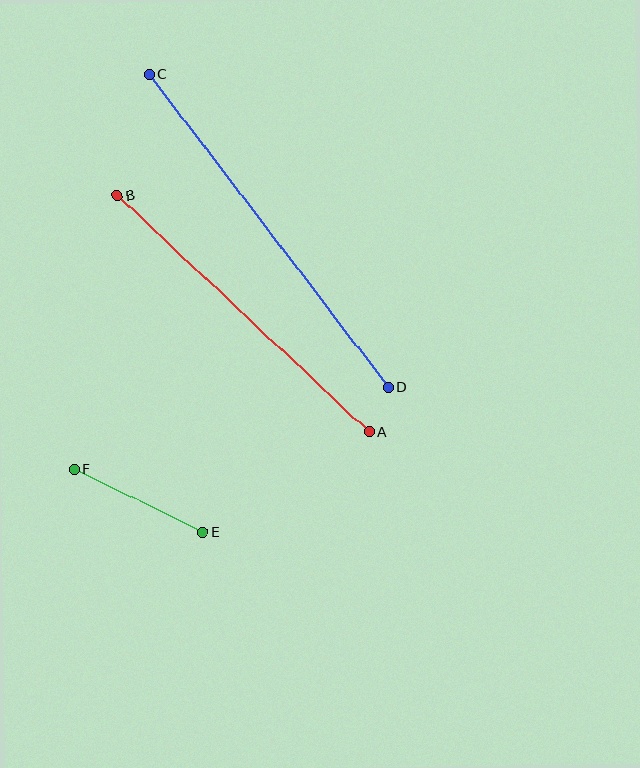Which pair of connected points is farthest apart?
Points C and D are farthest apart.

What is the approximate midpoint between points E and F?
The midpoint is at approximately (139, 501) pixels.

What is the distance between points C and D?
The distance is approximately 394 pixels.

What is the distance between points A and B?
The distance is approximately 345 pixels.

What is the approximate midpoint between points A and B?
The midpoint is at approximately (243, 314) pixels.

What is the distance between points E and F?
The distance is approximately 143 pixels.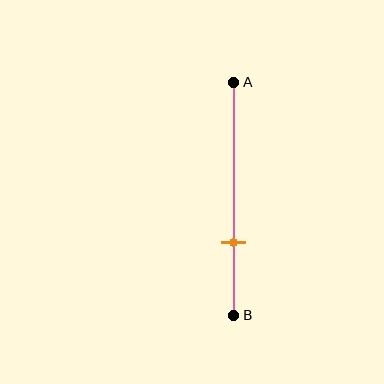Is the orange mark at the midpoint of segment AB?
No, the mark is at about 70% from A, not at the 50% midpoint.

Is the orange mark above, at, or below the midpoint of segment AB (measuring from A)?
The orange mark is below the midpoint of segment AB.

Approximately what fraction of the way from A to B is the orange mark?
The orange mark is approximately 70% of the way from A to B.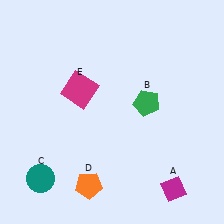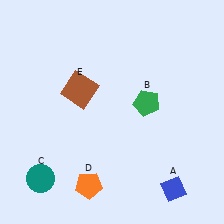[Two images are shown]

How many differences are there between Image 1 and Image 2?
There are 2 differences between the two images.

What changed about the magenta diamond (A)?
In Image 1, A is magenta. In Image 2, it changed to blue.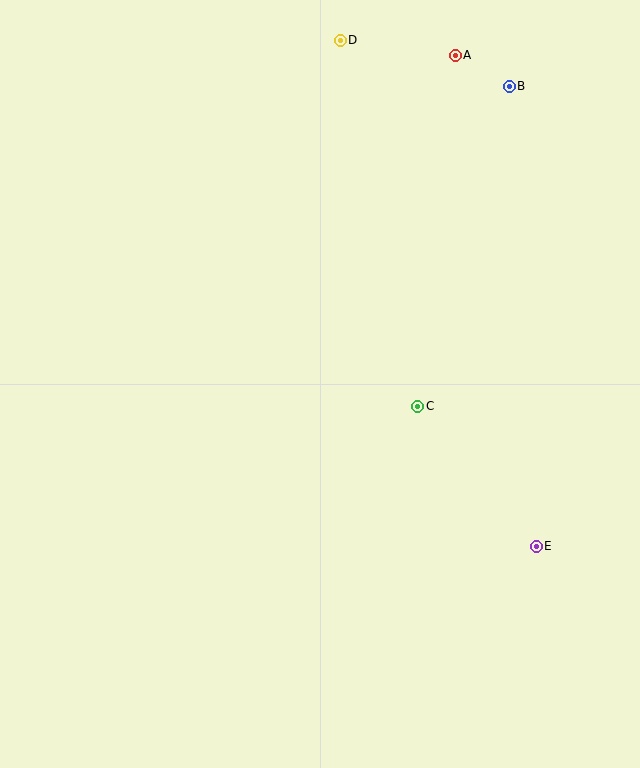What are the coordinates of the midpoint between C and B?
The midpoint between C and B is at (464, 246).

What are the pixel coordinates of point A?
Point A is at (455, 55).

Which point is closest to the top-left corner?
Point D is closest to the top-left corner.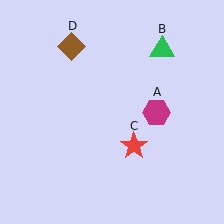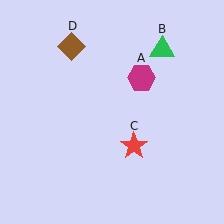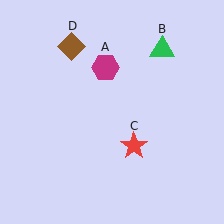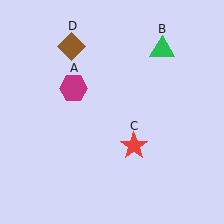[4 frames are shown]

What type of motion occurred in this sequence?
The magenta hexagon (object A) rotated counterclockwise around the center of the scene.